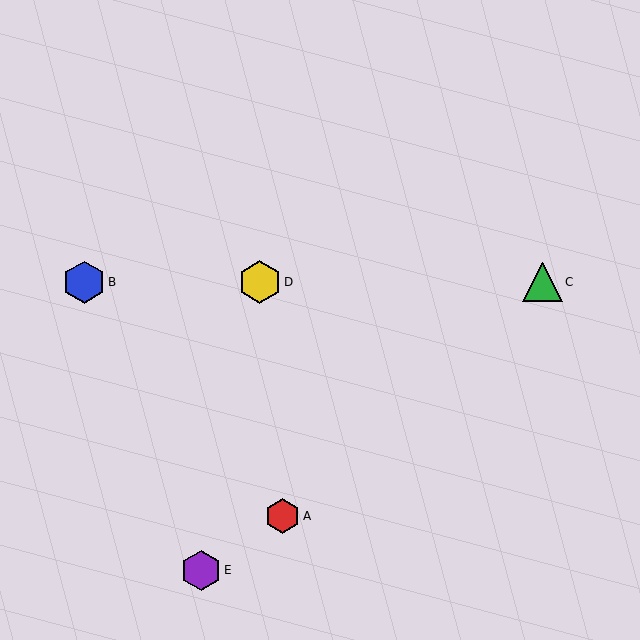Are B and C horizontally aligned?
Yes, both are at y≈282.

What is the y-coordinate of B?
Object B is at y≈282.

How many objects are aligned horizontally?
3 objects (B, C, D) are aligned horizontally.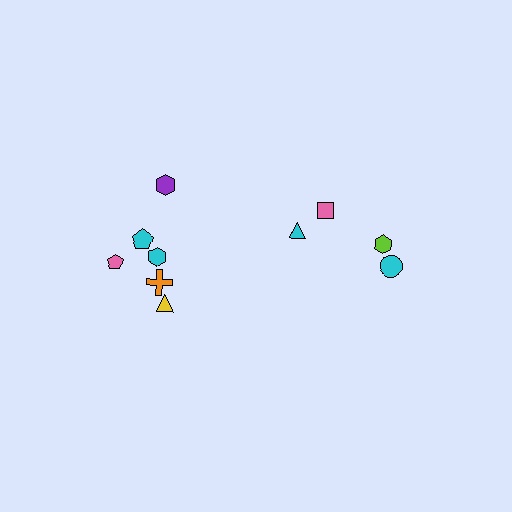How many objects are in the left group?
There are 6 objects.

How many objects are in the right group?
There are 4 objects.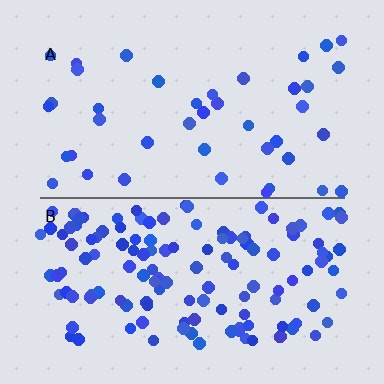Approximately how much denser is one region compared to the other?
Approximately 3.3× — region B over region A.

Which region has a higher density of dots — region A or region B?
B (the bottom).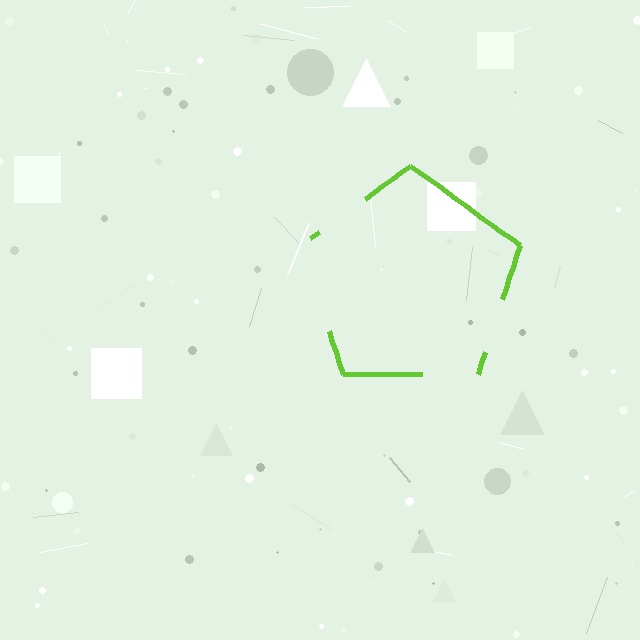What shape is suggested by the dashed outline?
The dashed outline suggests a pentagon.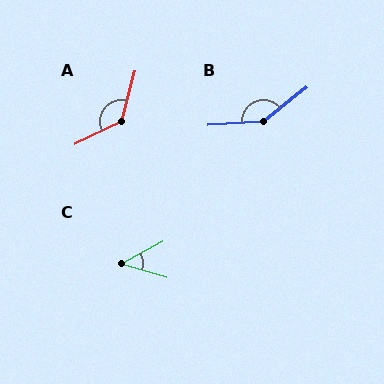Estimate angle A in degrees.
Approximately 131 degrees.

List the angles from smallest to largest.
C (45°), A (131°), B (145°).